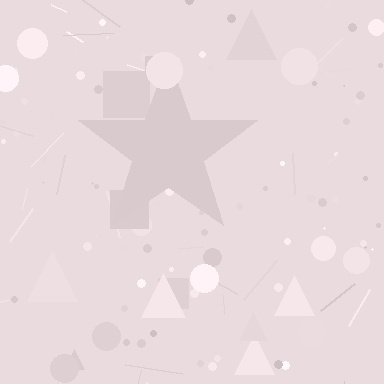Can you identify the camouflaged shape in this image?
The camouflaged shape is a star.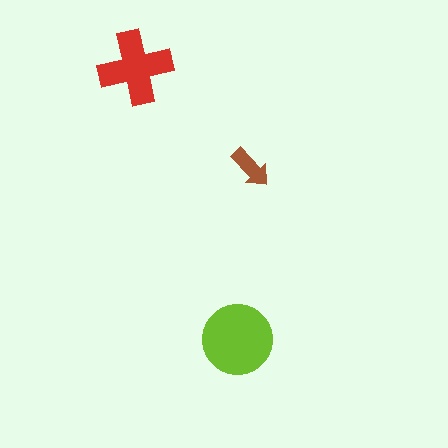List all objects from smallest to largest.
The brown arrow, the red cross, the lime circle.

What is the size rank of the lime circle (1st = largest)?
1st.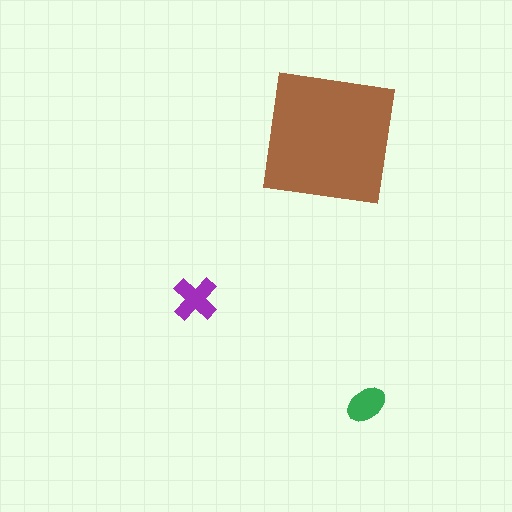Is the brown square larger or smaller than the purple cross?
Larger.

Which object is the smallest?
The green ellipse.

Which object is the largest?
The brown square.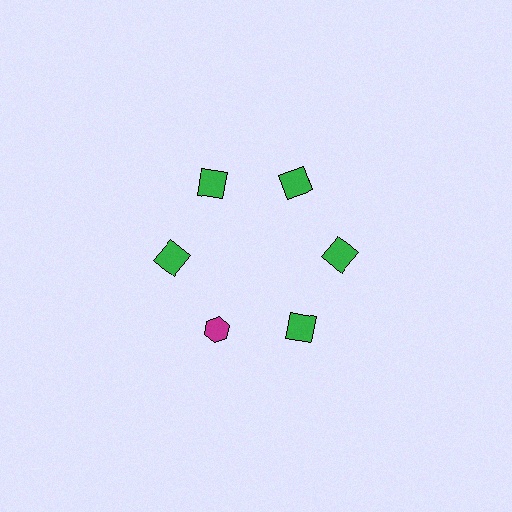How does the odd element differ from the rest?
It differs in both color (magenta instead of green) and shape (hexagon instead of square).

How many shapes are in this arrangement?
There are 6 shapes arranged in a ring pattern.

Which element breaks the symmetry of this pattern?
The magenta hexagon at roughly the 7 o'clock position breaks the symmetry. All other shapes are green squares.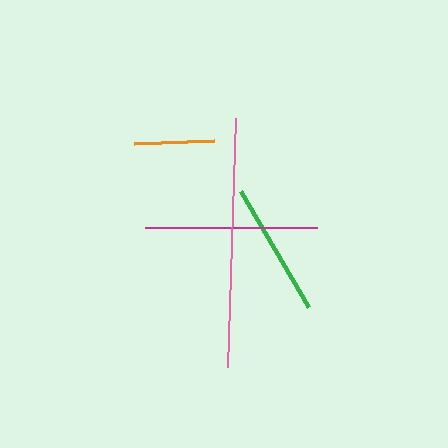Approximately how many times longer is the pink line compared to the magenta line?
The pink line is approximately 1.5 times the length of the magenta line.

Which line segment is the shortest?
The orange line is the shortest at approximately 80 pixels.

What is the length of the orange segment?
The orange segment is approximately 80 pixels long.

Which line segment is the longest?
The pink line is the longest at approximately 250 pixels.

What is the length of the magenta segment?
The magenta segment is approximately 172 pixels long.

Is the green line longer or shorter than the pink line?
The pink line is longer than the green line.